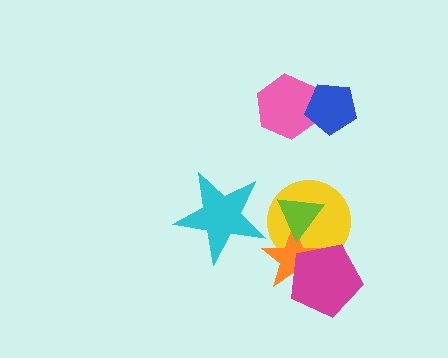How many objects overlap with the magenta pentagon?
2 objects overlap with the magenta pentagon.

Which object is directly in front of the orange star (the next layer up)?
The magenta pentagon is directly in front of the orange star.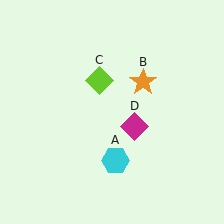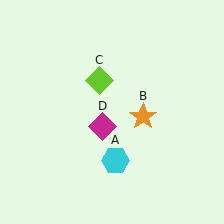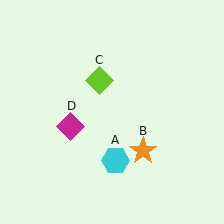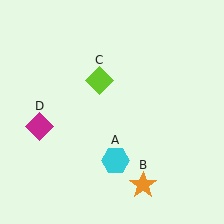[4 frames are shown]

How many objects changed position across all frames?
2 objects changed position: orange star (object B), magenta diamond (object D).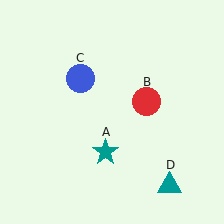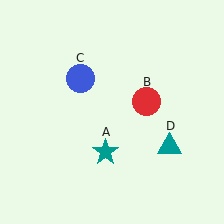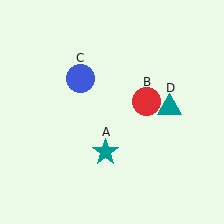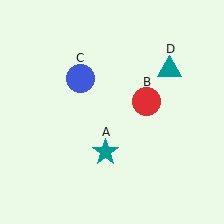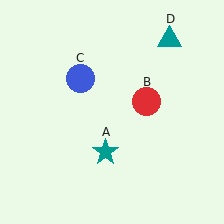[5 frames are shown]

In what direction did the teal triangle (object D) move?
The teal triangle (object D) moved up.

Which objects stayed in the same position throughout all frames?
Teal star (object A) and red circle (object B) and blue circle (object C) remained stationary.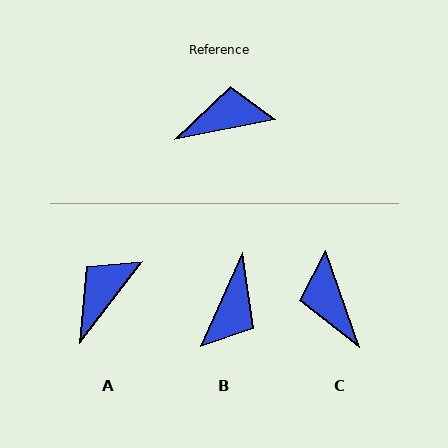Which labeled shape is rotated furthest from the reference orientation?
B, about 125 degrees away.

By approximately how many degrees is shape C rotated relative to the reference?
Approximately 98 degrees counter-clockwise.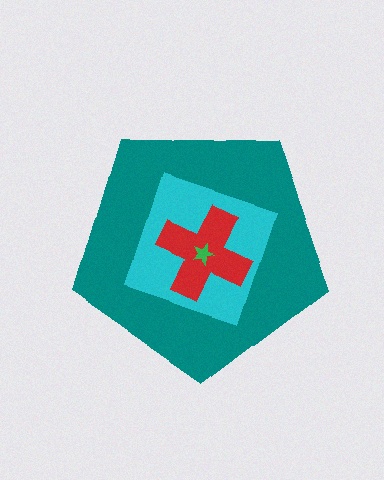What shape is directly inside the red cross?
The green star.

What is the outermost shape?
The teal pentagon.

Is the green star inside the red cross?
Yes.